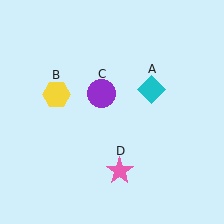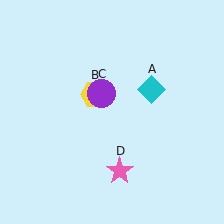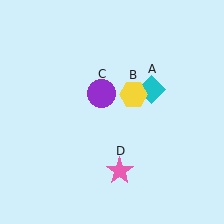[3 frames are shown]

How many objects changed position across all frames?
1 object changed position: yellow hexagon (object B).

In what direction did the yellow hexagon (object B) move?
The yellow hexagon (object B) moved right.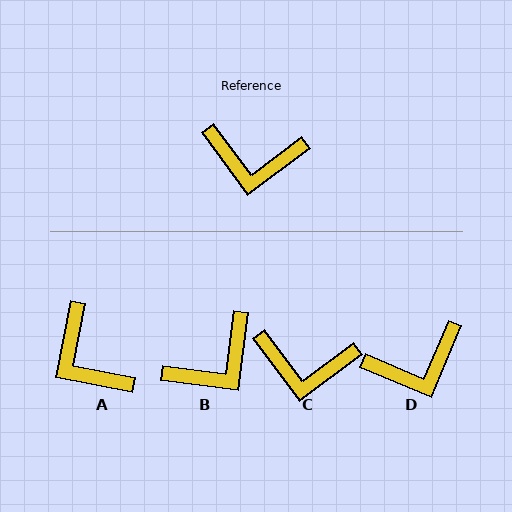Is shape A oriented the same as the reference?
No, it is off by about 48 degrees.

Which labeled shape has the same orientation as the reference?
C.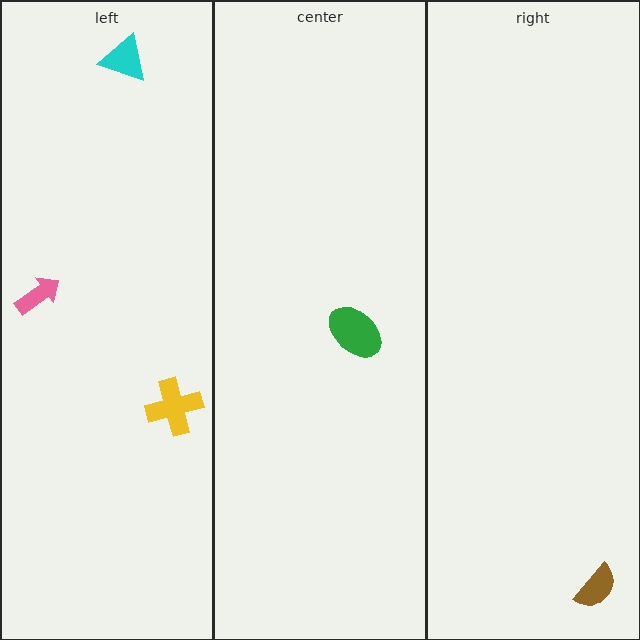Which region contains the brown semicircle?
The right region.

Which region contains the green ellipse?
The center region.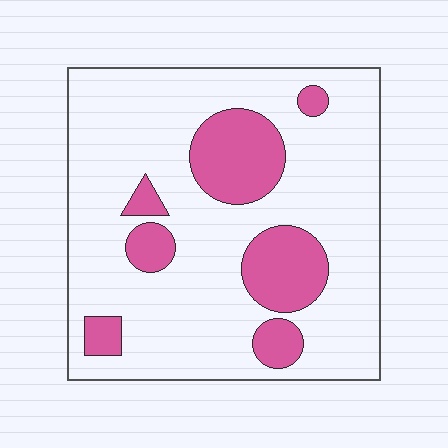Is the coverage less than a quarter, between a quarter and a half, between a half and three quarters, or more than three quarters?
Less than a quarter.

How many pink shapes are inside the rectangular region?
7.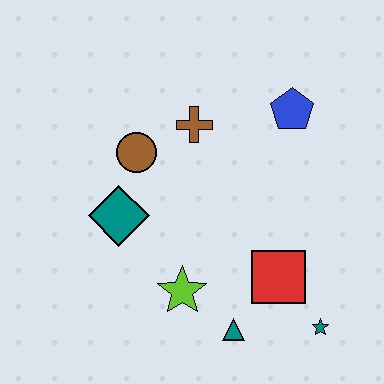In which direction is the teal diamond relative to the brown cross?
The teal diamond is below the brown cross.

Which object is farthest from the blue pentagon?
The teal triangle is farthest from the blue pentagon.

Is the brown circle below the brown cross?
Yes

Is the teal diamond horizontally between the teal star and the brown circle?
No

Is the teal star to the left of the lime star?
No